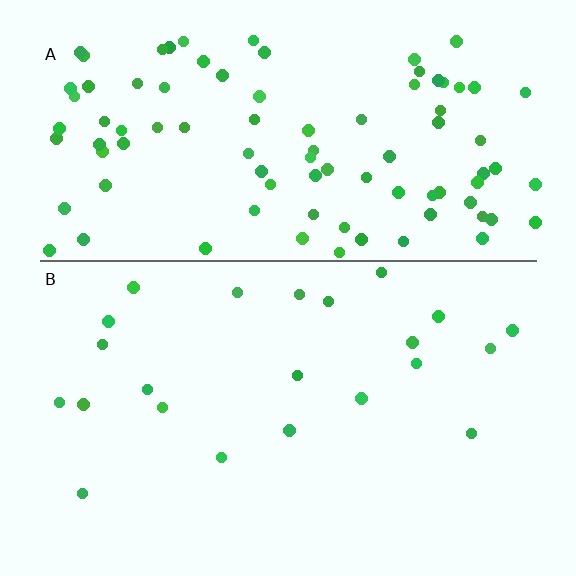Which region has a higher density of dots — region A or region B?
A (the top).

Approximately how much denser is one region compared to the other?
Approximately 4.2× — region A over region B.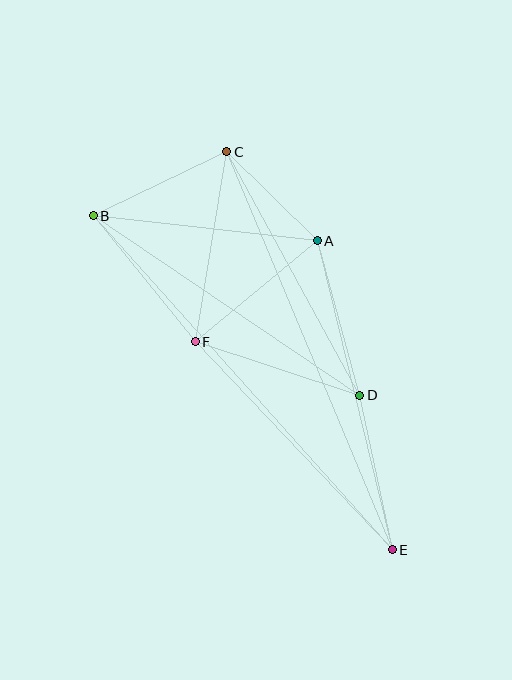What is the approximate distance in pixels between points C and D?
The distance between C and D is approximately 278 pixels.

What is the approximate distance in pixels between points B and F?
The distance between B and F is approximately 162 pixels.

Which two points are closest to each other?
Points A and C are closest to each other.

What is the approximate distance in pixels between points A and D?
The distance between A and D is approximately 160 pixels.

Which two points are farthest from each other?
Points B and E are farthest from each other.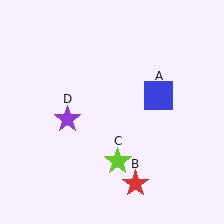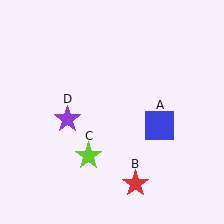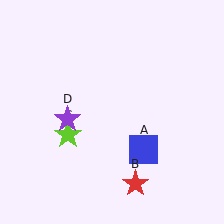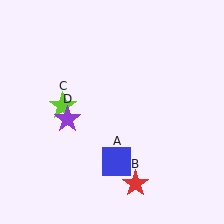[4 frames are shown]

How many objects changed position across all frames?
2 objects changed position: blue square (object A), lime star (object C).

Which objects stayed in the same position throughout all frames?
Red star (object B) and purple star (object D) remained stationary.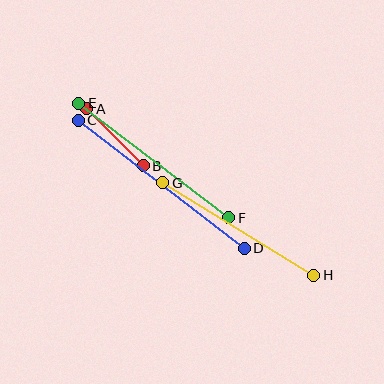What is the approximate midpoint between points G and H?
The midpoint is at approximately (238, 229) pixels.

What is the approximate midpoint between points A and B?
The midpoint is at approximately (115, 137) pixels.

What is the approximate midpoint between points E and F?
The midpoint is at approximately (154, 161) pixels.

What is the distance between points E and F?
The distance is approximately 189 pixels.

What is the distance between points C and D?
The distance is approximately 210 pixels.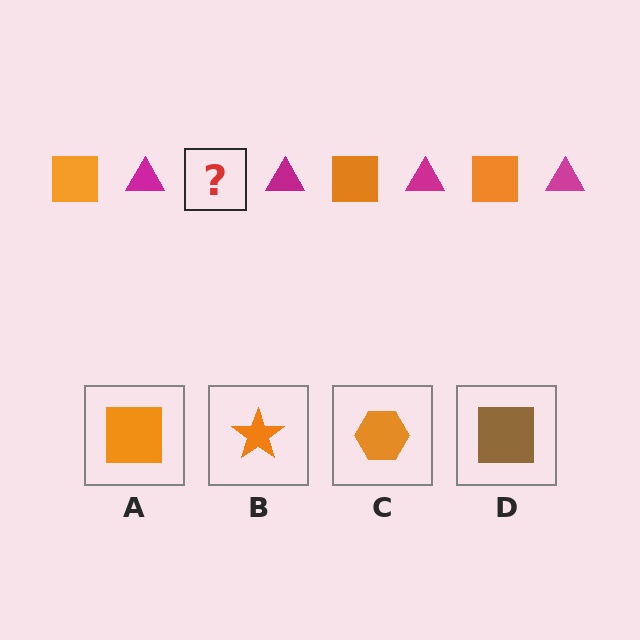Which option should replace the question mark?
Option A.